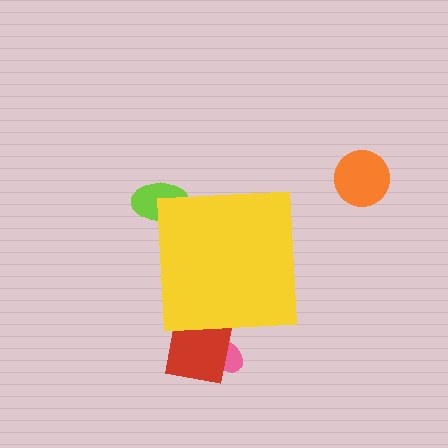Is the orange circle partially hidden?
No, the orange circle is fully visible.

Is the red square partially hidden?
Yes, the red square is partially hidden behind the yellow square.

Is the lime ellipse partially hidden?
Yes, the lime ellipse is partially hidden behind the yellow square.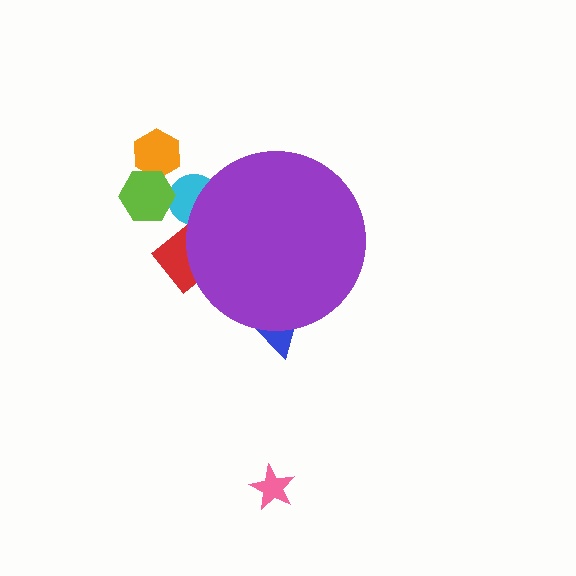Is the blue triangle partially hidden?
Yes, the blue triangle is partially hidden behind the purple circle.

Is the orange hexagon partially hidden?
No, the orange hexagon is fully visible.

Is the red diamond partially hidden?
Yes, the red diamond is partially hidden behind the purple circle.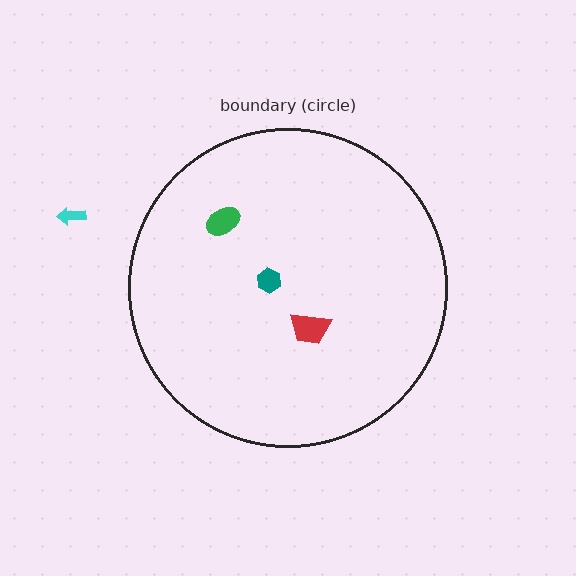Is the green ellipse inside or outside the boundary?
Inside.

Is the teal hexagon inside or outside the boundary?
Inside.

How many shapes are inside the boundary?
3 inside, 1 outside.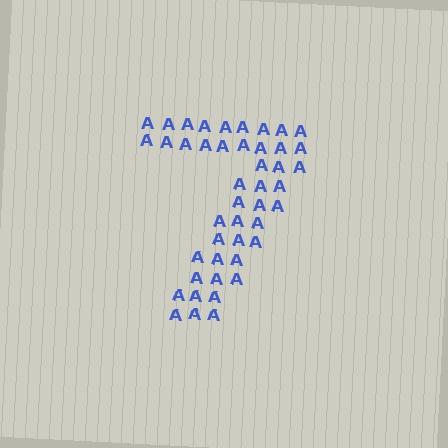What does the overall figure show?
The overall figure shows the digit 7.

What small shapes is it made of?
It is made of small letter A's.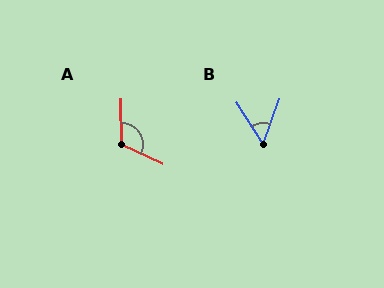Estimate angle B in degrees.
Approximately 53 degrees.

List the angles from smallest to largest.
B (53°), A (115°).